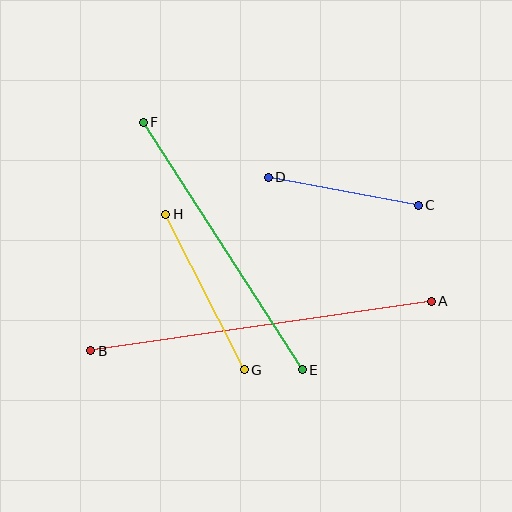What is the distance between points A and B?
The distance is approximately 344 pixels.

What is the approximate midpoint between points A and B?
The midpoint is at approximately (261, 326) pixels.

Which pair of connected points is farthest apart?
Points A and B are farthest apart.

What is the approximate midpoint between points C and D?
The midpoint is at approximately (343, 191) pixels.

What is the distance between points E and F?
The distance is approximately 294 pixels.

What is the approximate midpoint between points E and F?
The midpoint is at approximately (223, 246) pixels.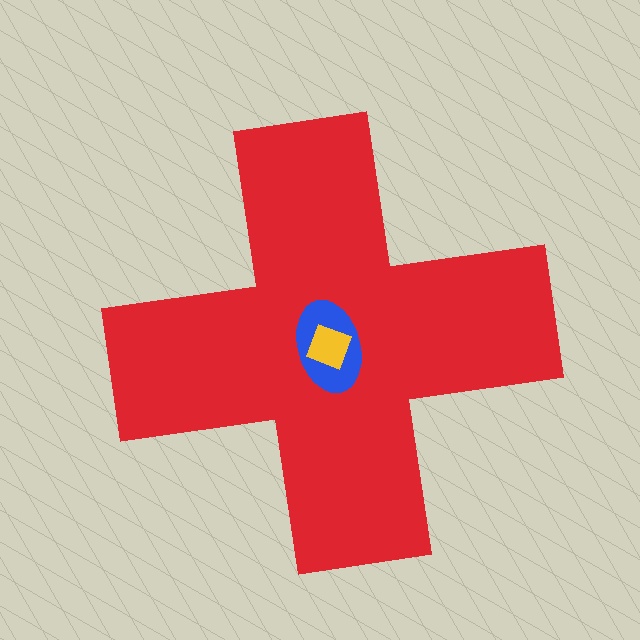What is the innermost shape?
The yellow diamond.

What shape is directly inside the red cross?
The blue ellipse.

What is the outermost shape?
The red cross.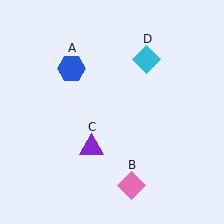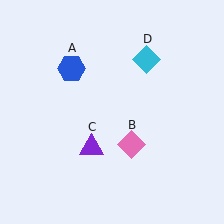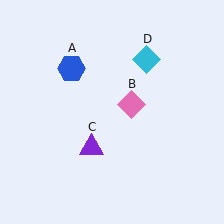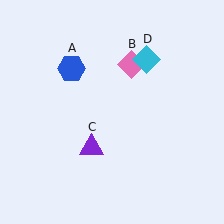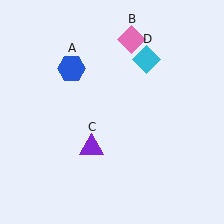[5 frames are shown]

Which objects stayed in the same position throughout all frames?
Blue hexagon (object A) and purple triangle (object C) and cyan diamond (object D) remained stationary.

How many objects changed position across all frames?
1 object changed position: pink diamond (object B).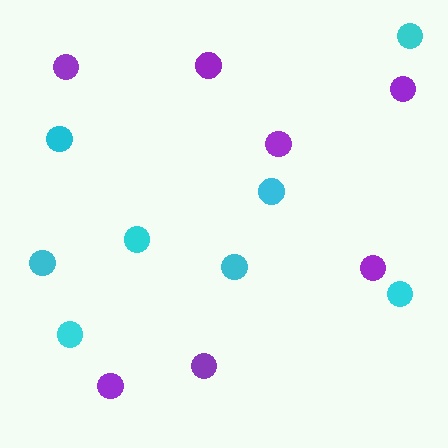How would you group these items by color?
There are 2 groups: one group of purple circles (7) and one group of cyan circles (8).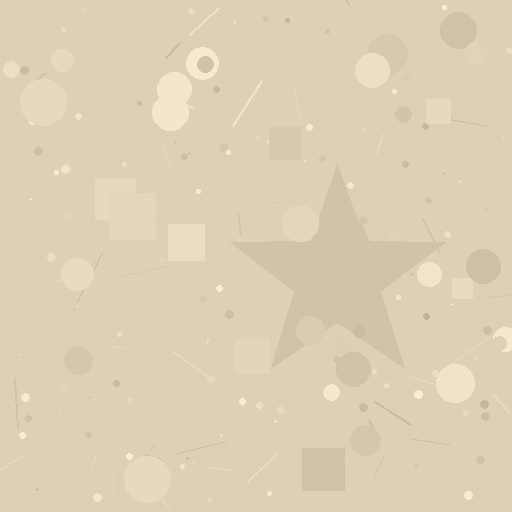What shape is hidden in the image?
A star is hidden in the image.